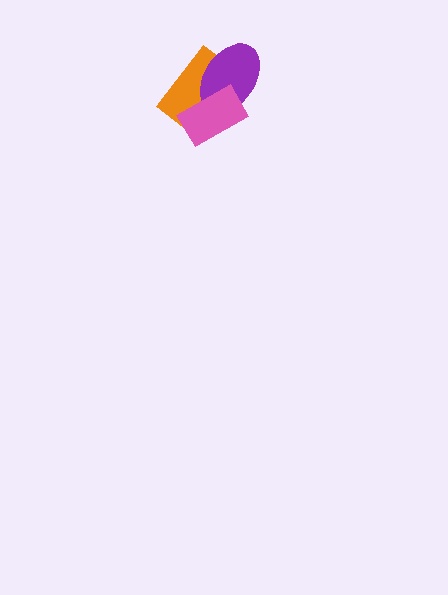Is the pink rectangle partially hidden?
No, no other shape covers it.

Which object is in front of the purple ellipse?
The pink rectangle is in front of the purple ellipse.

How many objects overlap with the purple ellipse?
2 objects overlap with the purple ellipse.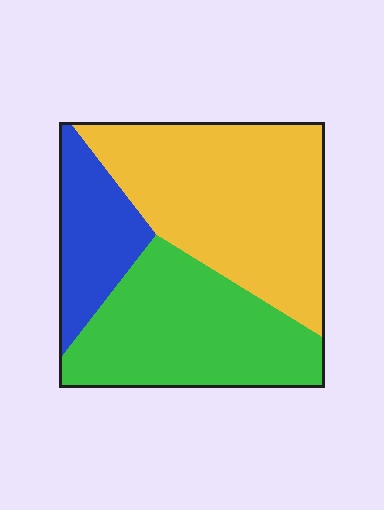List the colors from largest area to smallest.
From largest to smallest: yellow, green, blue.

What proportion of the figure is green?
Green takes up between a quarter and a half of the figure.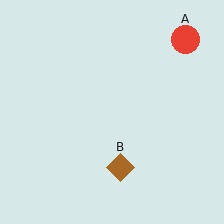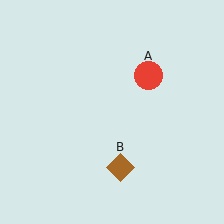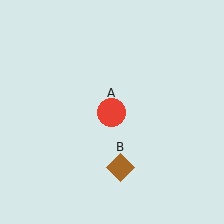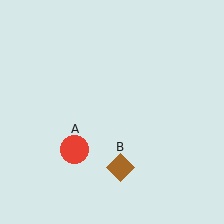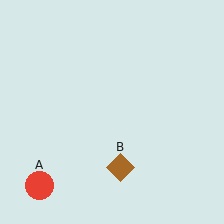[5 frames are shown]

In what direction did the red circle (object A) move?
The red circle (object A) moved down and to the left.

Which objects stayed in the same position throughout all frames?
Brown diamond (object B) remained stationary.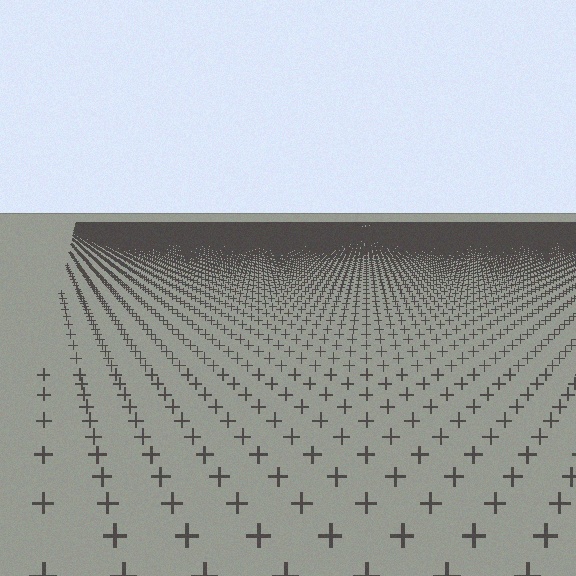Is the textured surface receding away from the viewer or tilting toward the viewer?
The surface is receding away from the viewer. Texture elements get smaller and denser toward the top.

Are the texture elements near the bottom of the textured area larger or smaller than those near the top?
Larger. Near the bottom, elements are closer to the viewer and appear at a bigger on-screen size.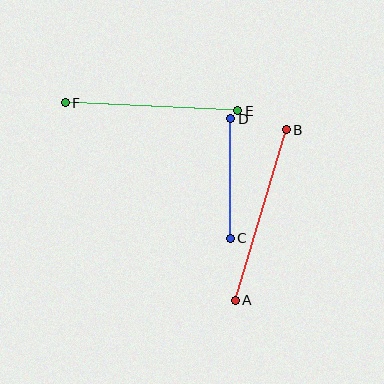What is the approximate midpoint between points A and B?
The midpoint is at approximately (261, 215) pixels.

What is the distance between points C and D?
The distance is approximately 120 pixels.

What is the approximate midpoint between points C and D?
The midpoint is at approximately (231, 179) pixels.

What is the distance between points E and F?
The distance is approximately 172 pixels.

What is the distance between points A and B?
The distance is approximately 178 pixels.